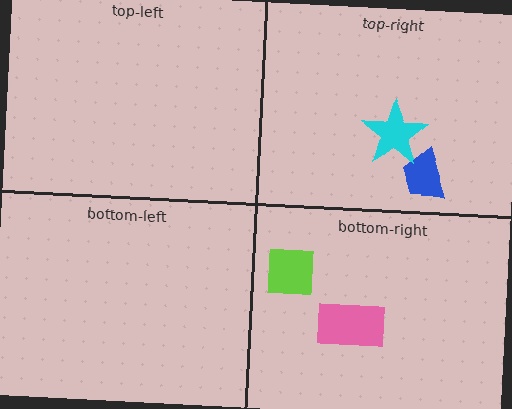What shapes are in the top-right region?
The blue trapezoid, the cyan star.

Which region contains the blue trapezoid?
The top-right region.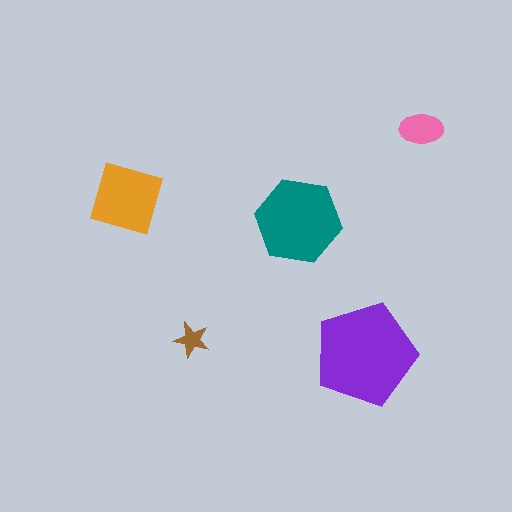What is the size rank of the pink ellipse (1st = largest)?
4th.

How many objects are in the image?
There are 5 objects in the image.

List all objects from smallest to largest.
The brown star, the pink ellipse, the orange diamond, the teal hexagon, the purple pentagon.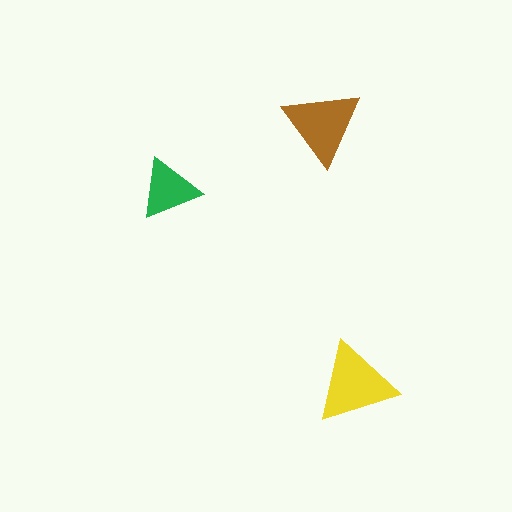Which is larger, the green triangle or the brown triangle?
The brown one.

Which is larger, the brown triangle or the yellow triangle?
The yellow one.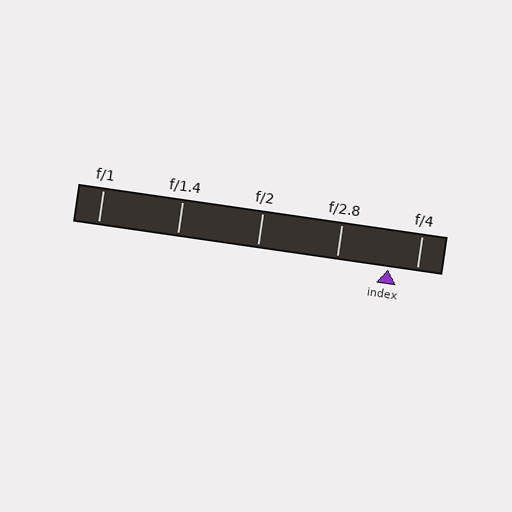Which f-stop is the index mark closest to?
The index mark is closest to f/4.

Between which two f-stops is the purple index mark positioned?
The index mark is between f/2.8 and f/4.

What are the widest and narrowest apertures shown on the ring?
The widest aperture shown is f/1 and the narrowest is f/4.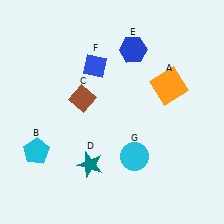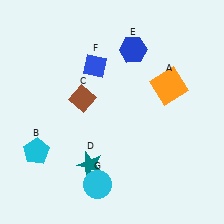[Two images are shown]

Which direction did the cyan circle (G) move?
The cyan circle (G) moved left.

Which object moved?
The cyan circle (G) moved left.